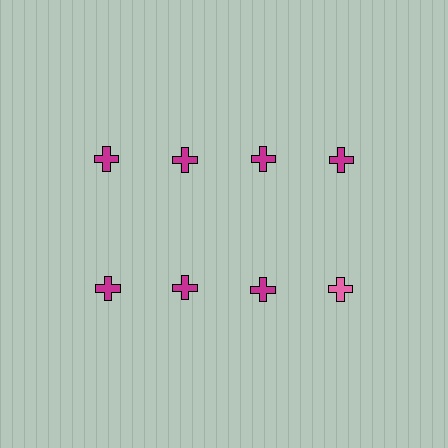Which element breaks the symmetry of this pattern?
The pink cross in the second row, second from right column breaks the symmetry. All other shapes are magenta crosses.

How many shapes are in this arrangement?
There are 8 shapes arranged in a grid pattern.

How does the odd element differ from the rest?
It has a different color: pink instead of magenta.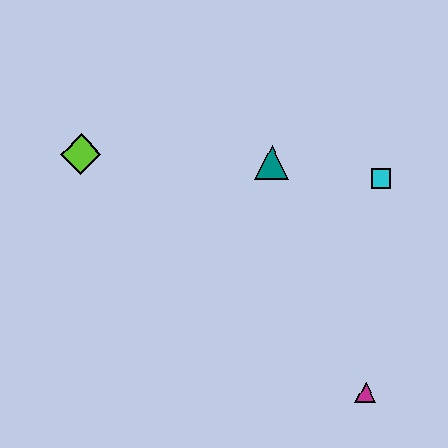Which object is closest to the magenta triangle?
The cyan square is closest to the magenta triangle.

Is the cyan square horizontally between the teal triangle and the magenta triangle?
No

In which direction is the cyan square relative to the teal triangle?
The cyan square is to the right of the teal triangle.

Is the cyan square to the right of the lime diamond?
Yes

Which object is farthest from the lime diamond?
The magenta triangle is farthest from the lime diamond.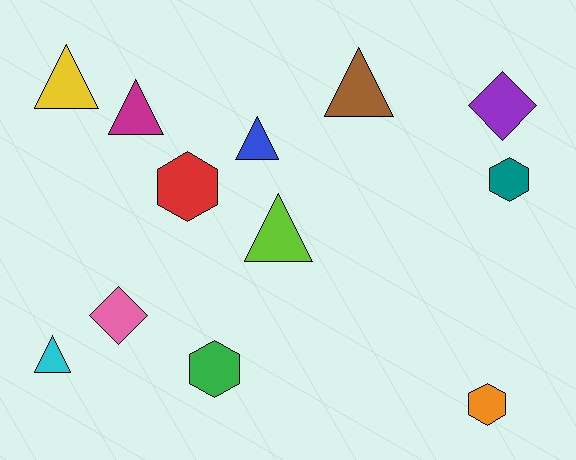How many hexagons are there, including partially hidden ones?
There are 4 hexagons.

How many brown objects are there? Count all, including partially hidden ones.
There is 1 brown object.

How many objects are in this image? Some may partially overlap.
There are 12 objects.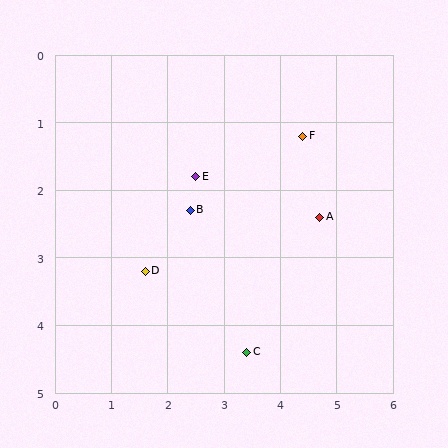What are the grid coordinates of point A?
Point A is at approximately (4.7, 2.4).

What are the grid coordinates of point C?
Point C is at approximately (3.4, 4.4).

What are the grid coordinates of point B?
Point B is at approximately (2.4, 2.3).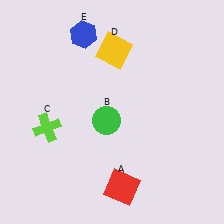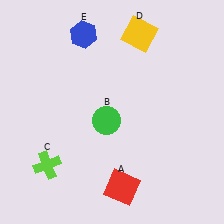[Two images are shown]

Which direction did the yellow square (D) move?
The yellow square (D) moved right.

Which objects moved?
The objects that moved are: the lime cross (C), the yellow square (D).